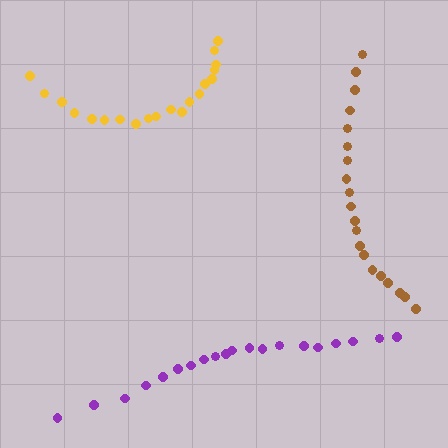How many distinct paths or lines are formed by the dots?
There are 3 distinct paths.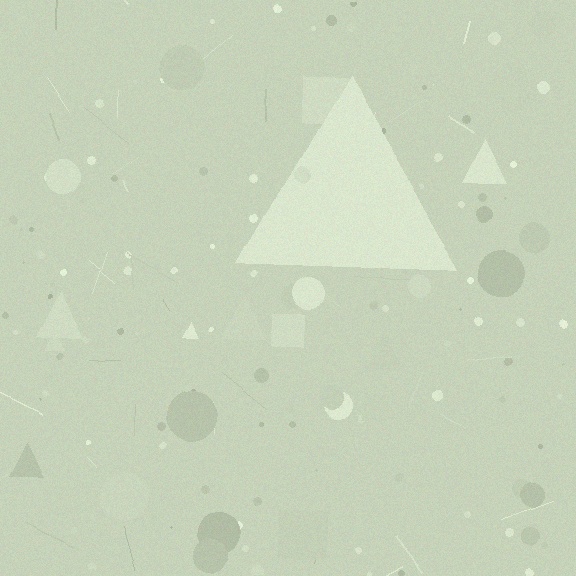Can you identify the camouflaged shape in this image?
The camouflaged shape is a triangle.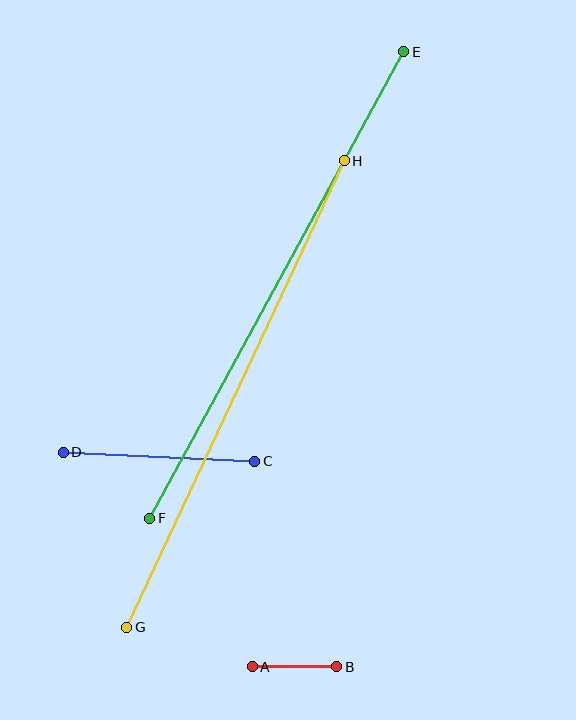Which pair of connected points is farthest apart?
Points E and F are farthest apart.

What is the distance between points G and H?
The distance is approximately 515 pixels.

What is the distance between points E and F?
The distance is approximately 531 pixels.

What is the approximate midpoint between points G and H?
The midpoint is at approximately (235, 394) pixels.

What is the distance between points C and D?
The distance is approximately 192 pixels.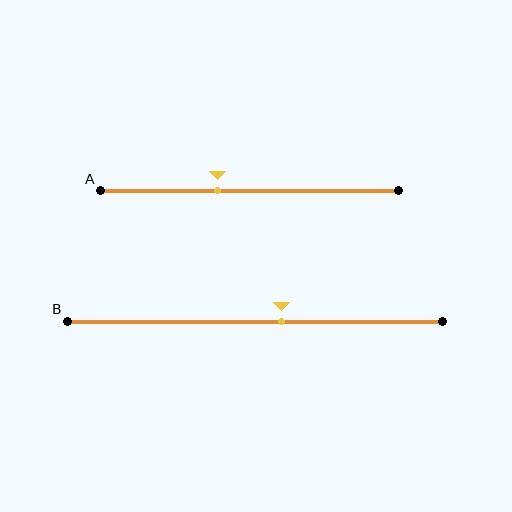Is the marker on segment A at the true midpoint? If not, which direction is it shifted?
No, the marker on segment A is shifted to the left by about 11% of the segment length.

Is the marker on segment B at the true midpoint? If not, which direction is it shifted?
No, the marker on segment B is shifted to the right by about 7% of the segment length.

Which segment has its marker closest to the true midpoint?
Segment B has its marker closest to the true midpoint.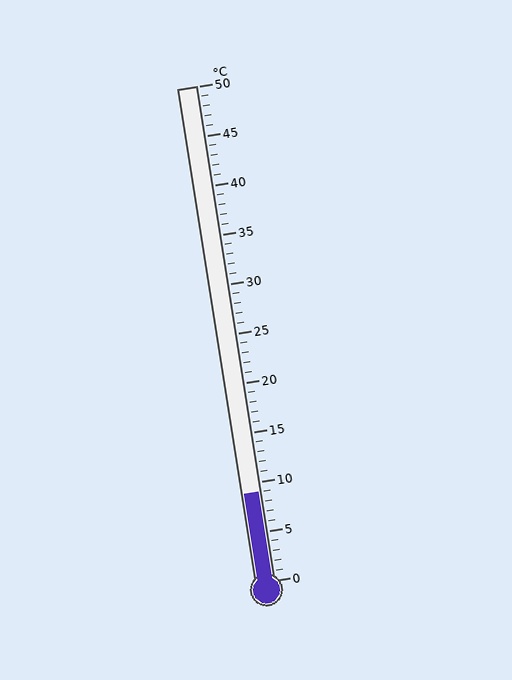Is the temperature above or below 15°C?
The temperature is below 15°C.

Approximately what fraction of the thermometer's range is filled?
The thermometer is filled to approximately 20% of its range.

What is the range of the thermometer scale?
The thermometer scale ranges from 0°C to 50°C.